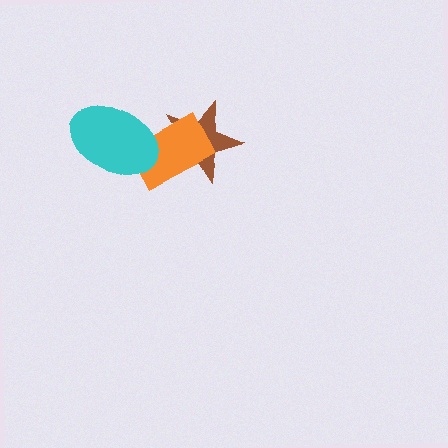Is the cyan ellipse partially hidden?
No, no other shape covers it.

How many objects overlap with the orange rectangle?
2 objects overlap with the orange rectangle.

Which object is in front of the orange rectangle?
The cyan ellipse is in front of the orange rectangle.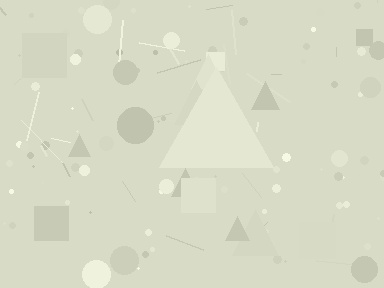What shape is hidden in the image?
A triangle is hidden in the image.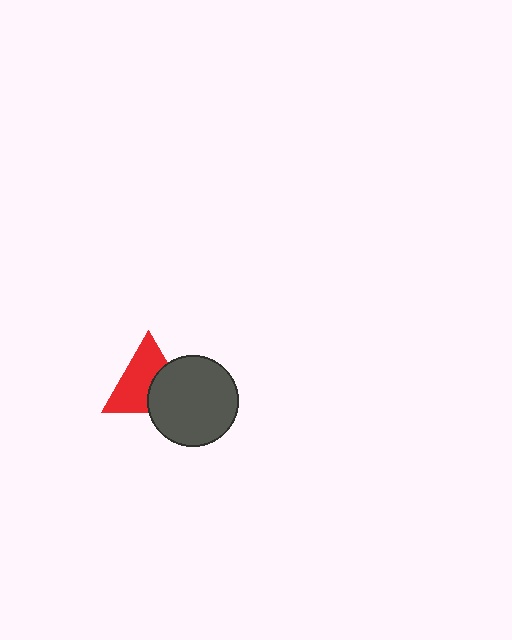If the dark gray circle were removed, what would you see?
You would see the complete red triangle.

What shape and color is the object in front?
The object in front is a dark gray circle.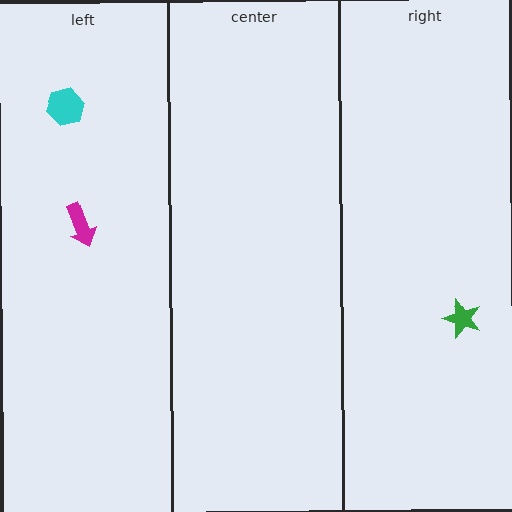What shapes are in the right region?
The green star.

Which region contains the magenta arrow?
The left region.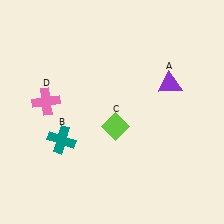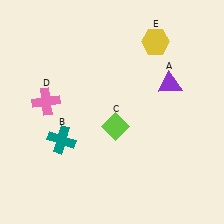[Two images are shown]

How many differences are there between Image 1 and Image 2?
There is 1 difference between the two images.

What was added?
A yellow hexagon (E) was added in Image 2.